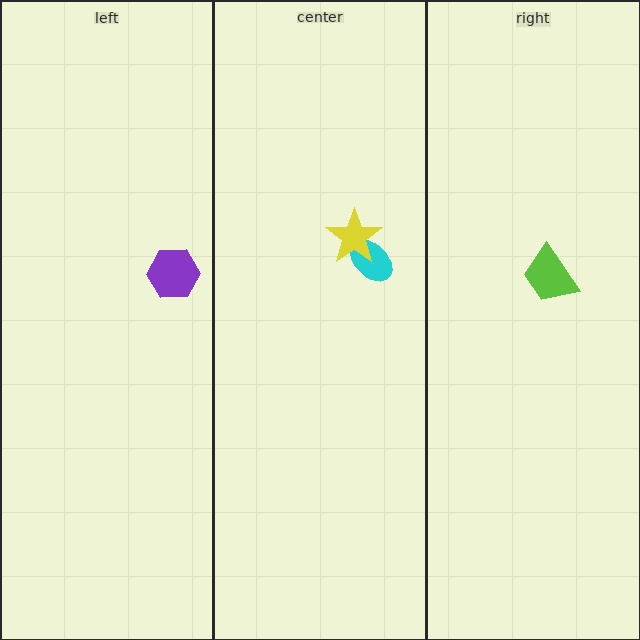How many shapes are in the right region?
1.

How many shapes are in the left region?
1.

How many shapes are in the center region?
2.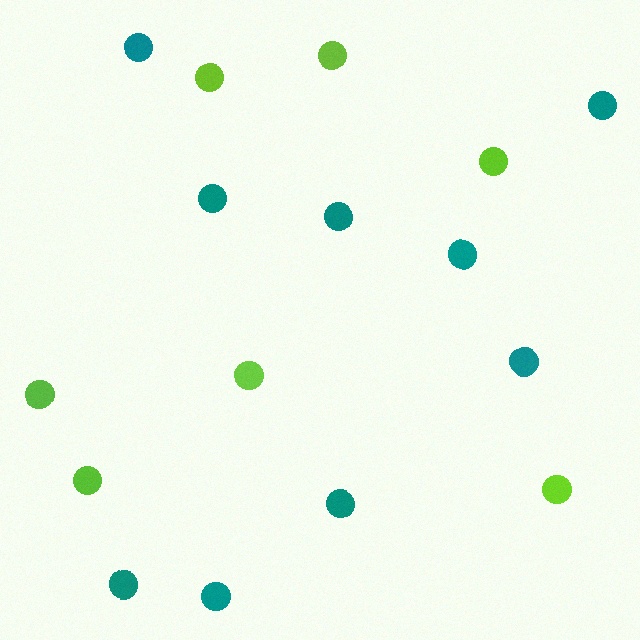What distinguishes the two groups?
There are 2 groups: one group of lime circles (7) and one group of teal circles (9).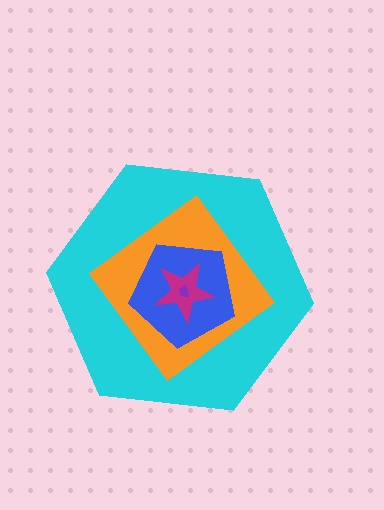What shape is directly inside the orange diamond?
The blue pentagon.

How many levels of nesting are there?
5.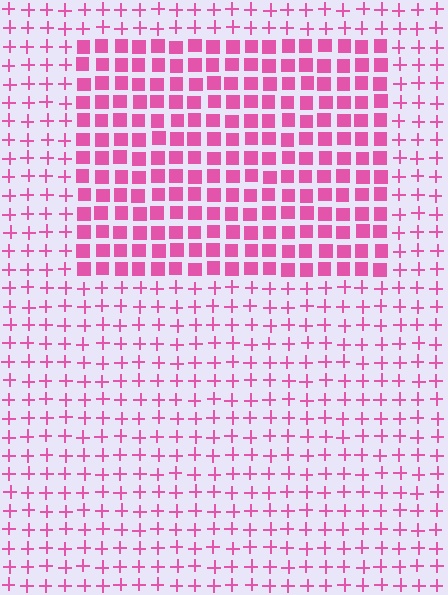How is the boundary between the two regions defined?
The boundary is defined by a change in element shape: squares inside vs. plus signs outside. All elements share the same color and spacing.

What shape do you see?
I see a rectangle.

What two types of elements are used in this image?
The image uses squares inside the rectangle region and plus signs outside it.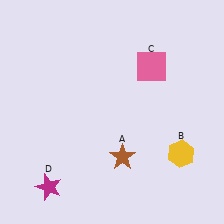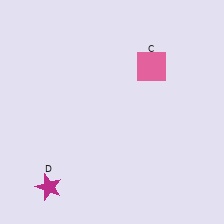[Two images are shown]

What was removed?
The brown star (A), the yellow hexagon (B) were removed in Image 2.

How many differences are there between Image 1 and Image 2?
There are 2 differences between the two images.